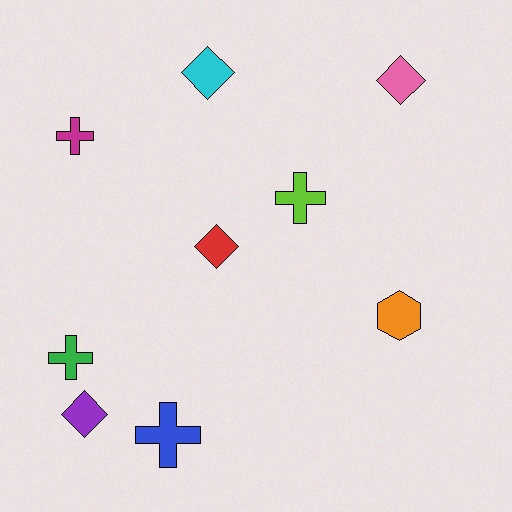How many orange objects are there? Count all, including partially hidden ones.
There is 1 orange object.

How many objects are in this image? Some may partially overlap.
There are 9 objects.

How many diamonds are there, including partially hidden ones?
There are 4 diamonds.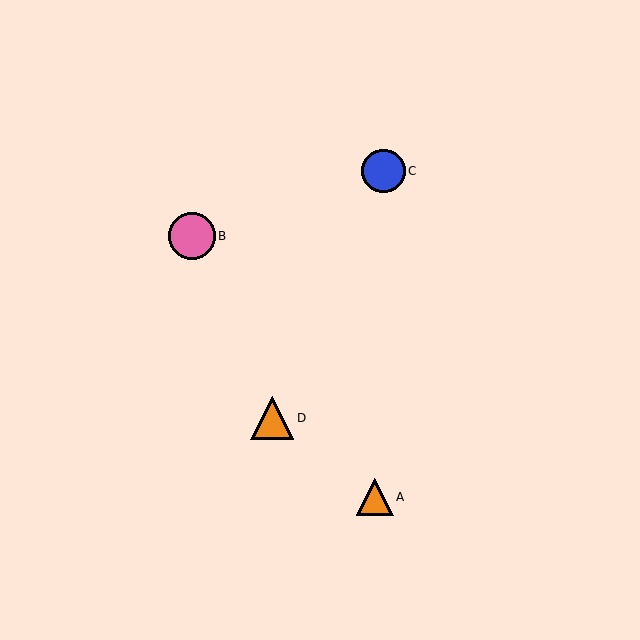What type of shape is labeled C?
Shape C is a blue circle.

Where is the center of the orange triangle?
The center of the orange triangle is at (272, 418).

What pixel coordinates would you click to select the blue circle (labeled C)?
Click at (383, 171) to select the blue circle C.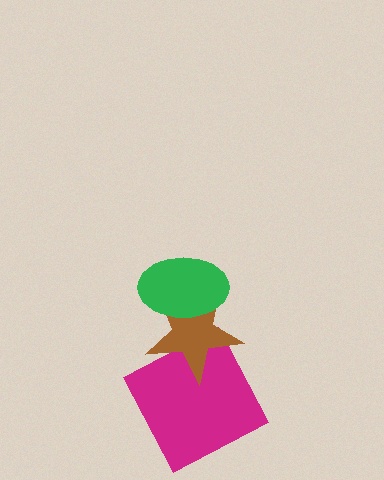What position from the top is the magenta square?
The magenta square is 3rd from the top.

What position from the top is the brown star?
The brown star is 2nd from the top.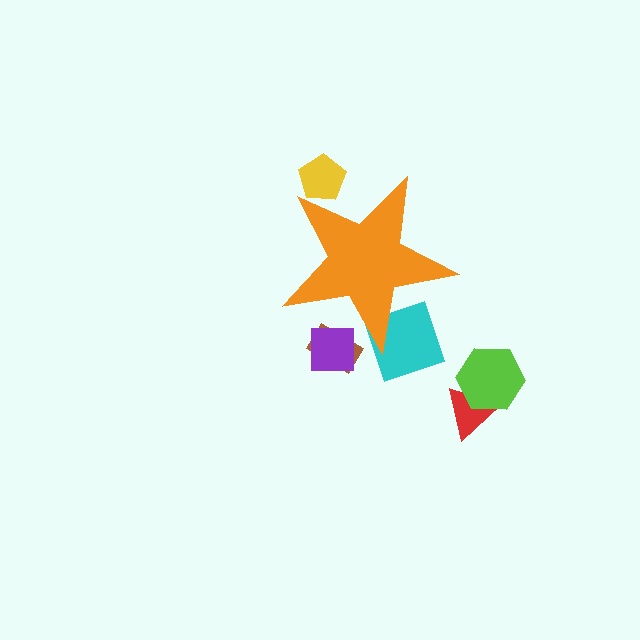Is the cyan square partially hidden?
Yes, the cyan square is partially hidden behind the orange star.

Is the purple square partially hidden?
Yes, the purple square is partially hidden behind the orange star.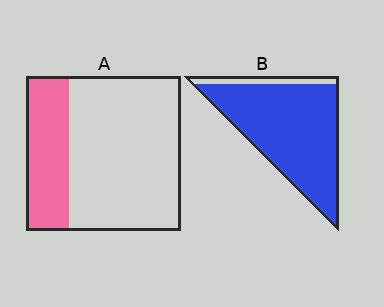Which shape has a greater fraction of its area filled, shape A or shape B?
Shape B.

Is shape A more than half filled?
No.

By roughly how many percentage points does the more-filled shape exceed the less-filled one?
By roughly 60 percentage points (B over A).